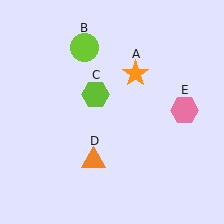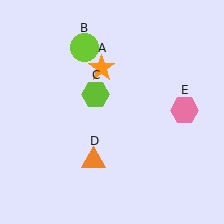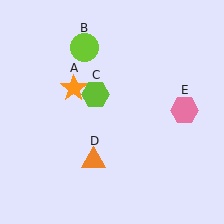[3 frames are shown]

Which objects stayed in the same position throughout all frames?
Lime circle (object B) and lime hexagon (object C) and orange triangle (object D) and pink hexagon (object E) remained stationary.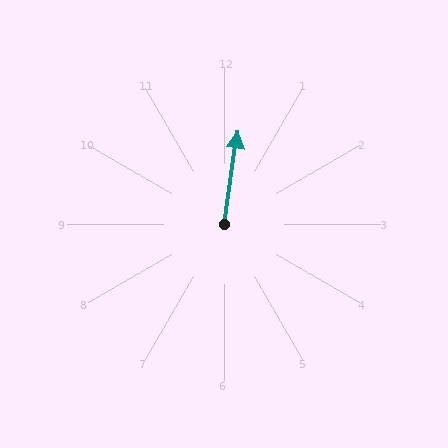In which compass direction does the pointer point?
North.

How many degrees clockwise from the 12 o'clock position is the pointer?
Approximately 9 degrees.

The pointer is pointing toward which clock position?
Roughly 12 o'clock.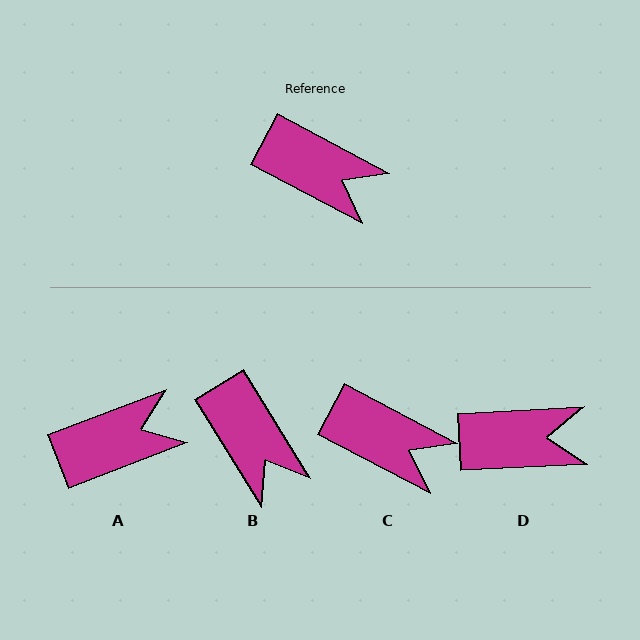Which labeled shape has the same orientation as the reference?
C.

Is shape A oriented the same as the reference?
No, it is off by about 49 degrees.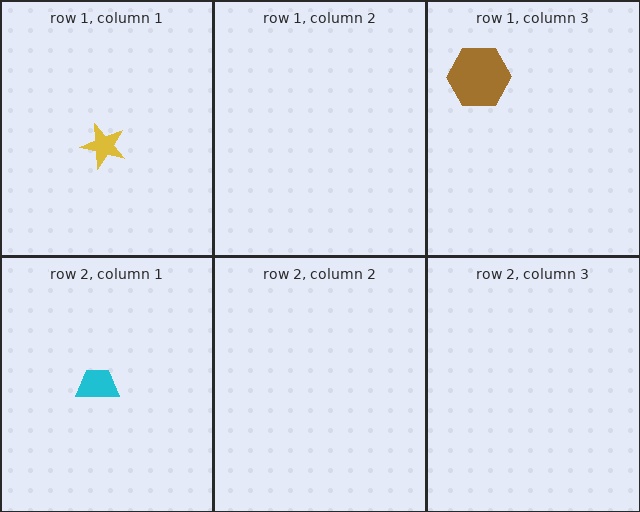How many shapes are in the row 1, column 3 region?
1.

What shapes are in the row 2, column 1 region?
The cyan trapezoid.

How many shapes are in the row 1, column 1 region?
1.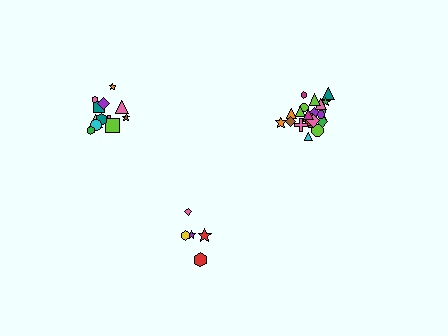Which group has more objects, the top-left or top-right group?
The top-right group.